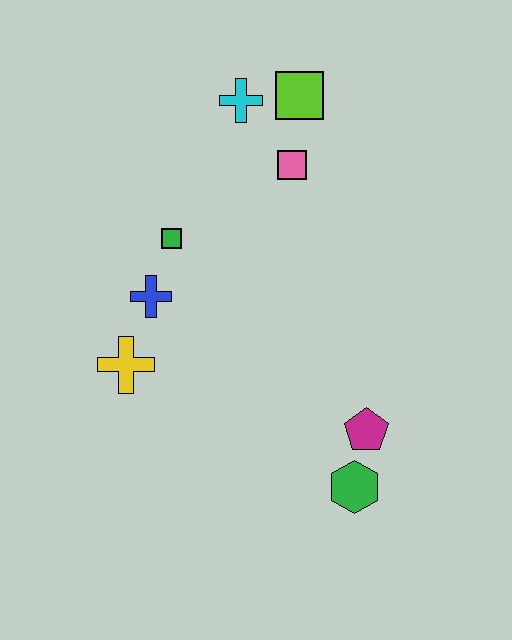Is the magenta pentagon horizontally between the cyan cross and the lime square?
No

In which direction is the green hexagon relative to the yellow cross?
The green hexagon is to the right of the yellow cross.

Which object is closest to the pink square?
The lime square is closest to the pink square.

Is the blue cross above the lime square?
No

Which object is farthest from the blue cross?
The green hexagon is farthest from the blue cross.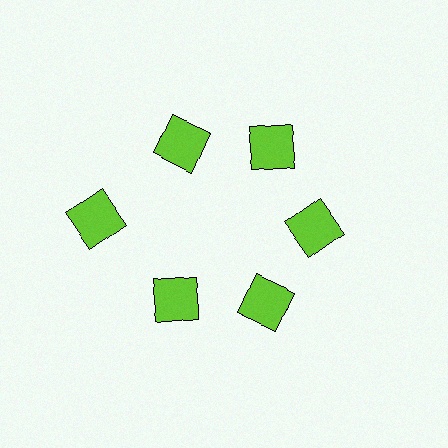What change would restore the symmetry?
The symmetry would be restored by moving it inward, back onto the ring so that all 6 squares sit at equal angles and equal distance from the center.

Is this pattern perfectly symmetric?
No. The 6 lime squares are arranged in a ring, but one element near the 9 o'clock position is pushed outward from the center, breaking the 6-fold rotational symmetry.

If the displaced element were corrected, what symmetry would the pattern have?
It would have 6-fold rotational symmetry — the pattern would map onto itself every 60 degrees.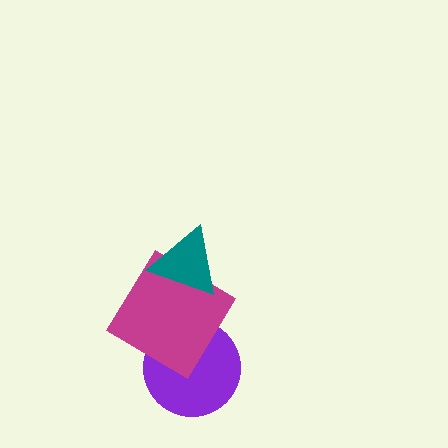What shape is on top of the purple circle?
The magenta diamond is on top of the purple circle.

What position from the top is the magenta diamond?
The magenta diamond is 2nd from the top.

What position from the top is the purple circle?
The purple circle is 3rd from the top.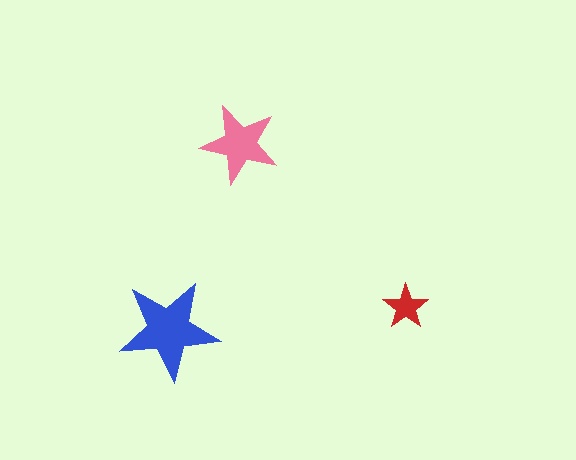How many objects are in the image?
There are 3 objects in the image.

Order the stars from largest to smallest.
the blue one, the pink one, the red one.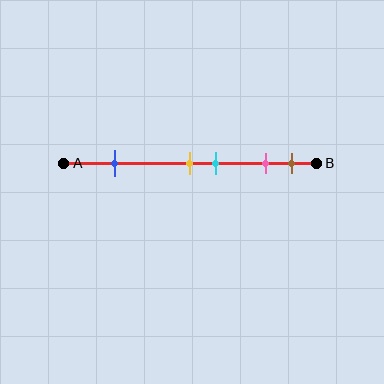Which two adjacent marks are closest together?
The yellow and cyan marks are the closest adjacent pair.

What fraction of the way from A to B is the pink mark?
The pink mark is approximately 80% (0.8) of the way from A to B.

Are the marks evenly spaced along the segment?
No, the marks are not evenly spaced.